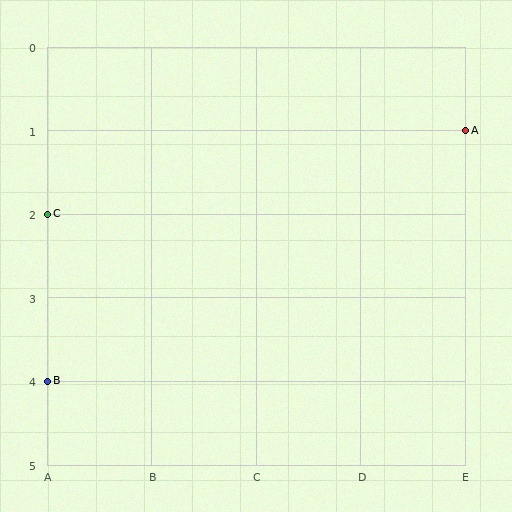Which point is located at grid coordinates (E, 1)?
Point A is at (E, 1).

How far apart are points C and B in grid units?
Points C and B are 2 rows apart.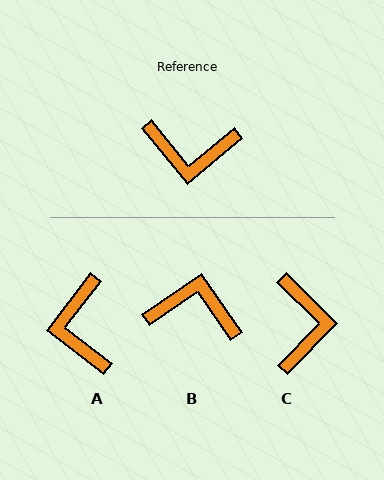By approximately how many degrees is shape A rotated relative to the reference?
Approximately 77 degrees clockwise.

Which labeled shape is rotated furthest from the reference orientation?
B, about 175 degrees away.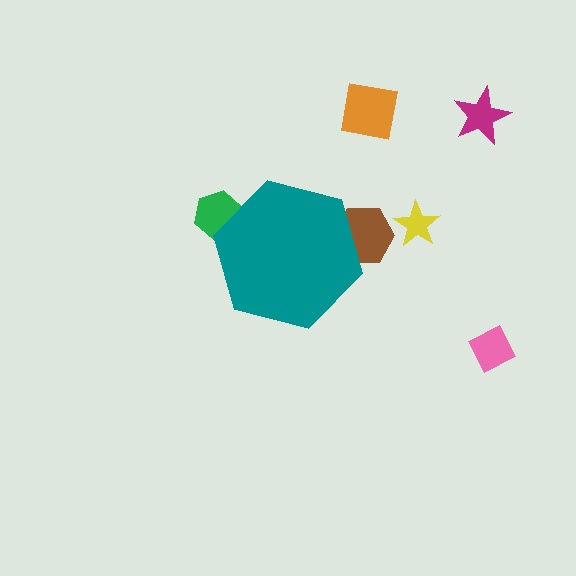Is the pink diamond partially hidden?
No, the pink diamond is fully visible.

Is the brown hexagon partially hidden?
Yes, the brown hexagon is partially hidden behind the teal hexagon.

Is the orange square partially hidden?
No, the orange square is fully visible.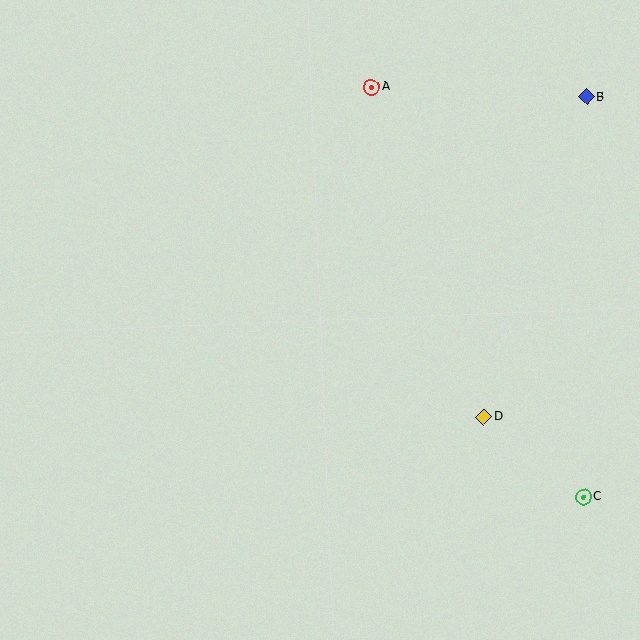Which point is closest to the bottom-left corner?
Point D is closest to the bottom-left corner.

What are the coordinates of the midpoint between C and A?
The midpoint between C and A is at (478, 292).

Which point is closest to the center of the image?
Point D at (484, 417) is closest to the center.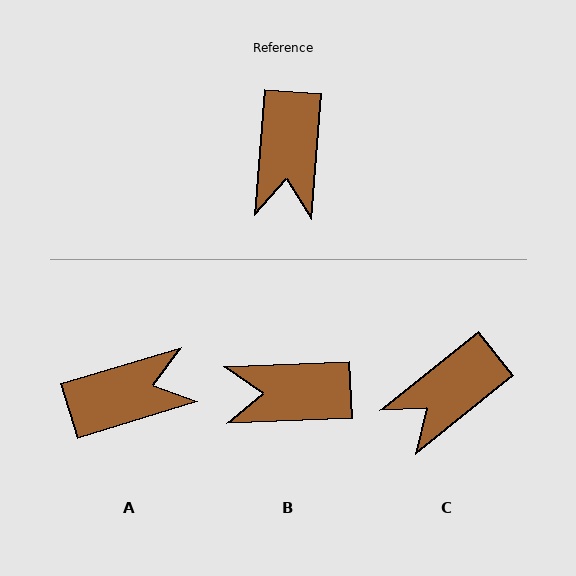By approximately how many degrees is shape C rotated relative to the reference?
Approximately 47 degrees clockwise.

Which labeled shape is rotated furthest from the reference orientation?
A, about 111 degrees away.